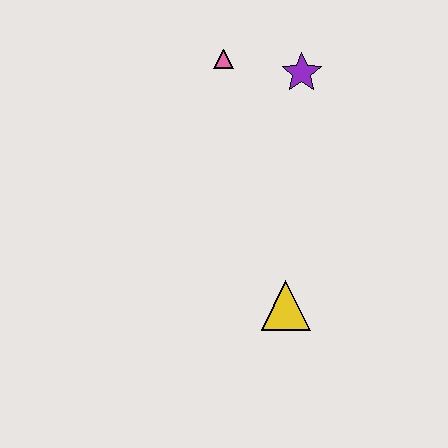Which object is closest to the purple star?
The pink triangle is closest to the purple star.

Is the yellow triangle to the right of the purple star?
No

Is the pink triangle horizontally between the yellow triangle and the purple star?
No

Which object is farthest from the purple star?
The yellow triangle is farthest from the purple star.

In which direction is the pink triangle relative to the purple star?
The pink triangle is to the left of the purple star.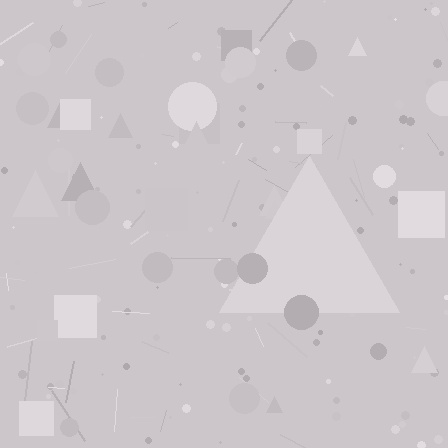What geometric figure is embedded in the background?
A triangle is embedded in the background.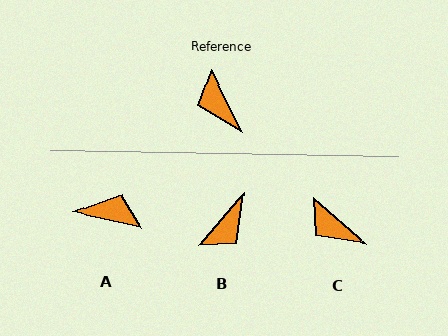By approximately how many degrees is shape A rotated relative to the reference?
Approximately 129 degrees clockwise.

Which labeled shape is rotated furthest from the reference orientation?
A, about 129 degrees away.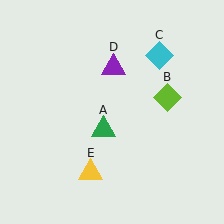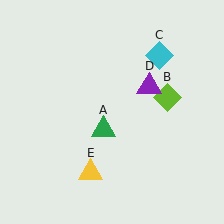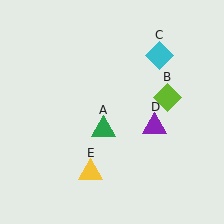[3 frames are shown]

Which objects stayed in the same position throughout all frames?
Green triangle (object A) and lime diamond (object B) and cyan diamond (object C) and yellow triangle (object E) remained stationary.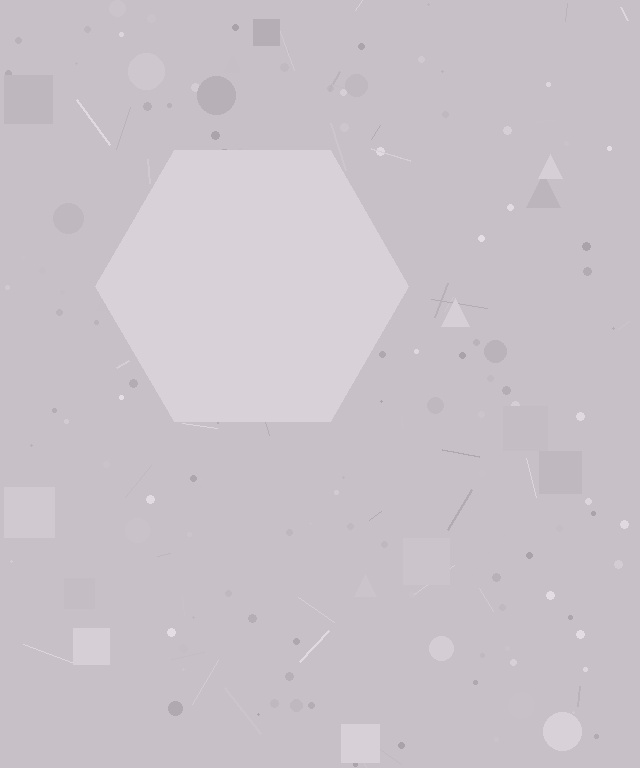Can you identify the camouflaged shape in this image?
The camouflaged shape is a hexagon.